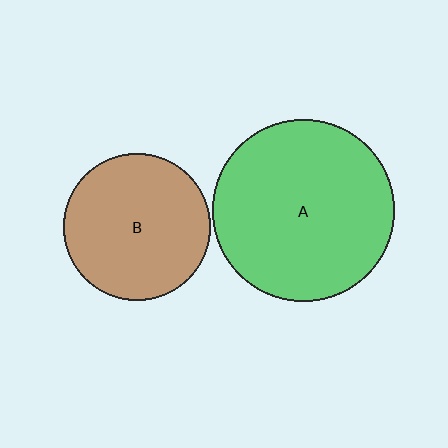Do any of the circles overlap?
No, none of the circles overlap.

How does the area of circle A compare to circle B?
Approximately 1.5 times.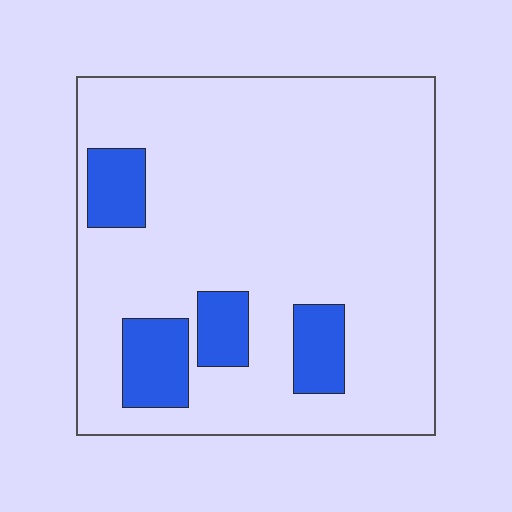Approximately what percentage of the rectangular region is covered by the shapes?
Approximately 15%.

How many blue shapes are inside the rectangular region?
4.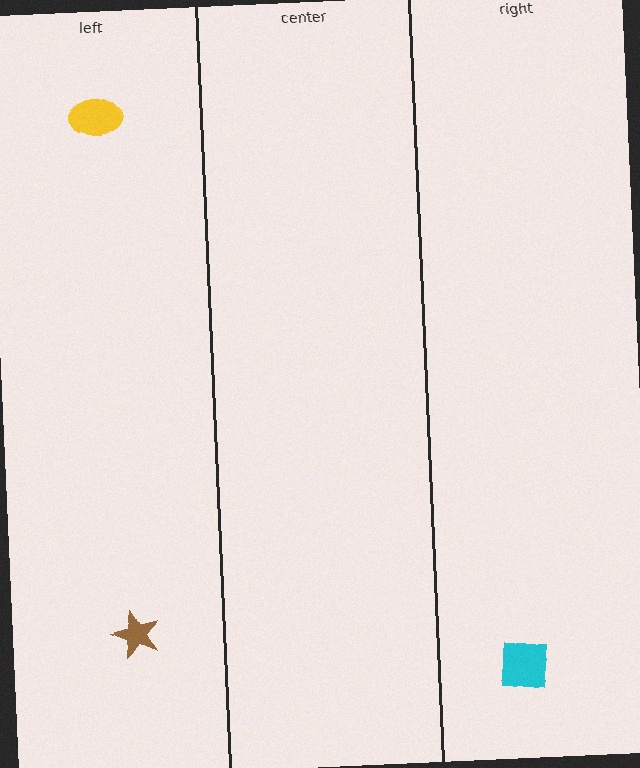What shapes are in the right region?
The cyan square.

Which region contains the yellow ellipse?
The left region.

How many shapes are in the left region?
2.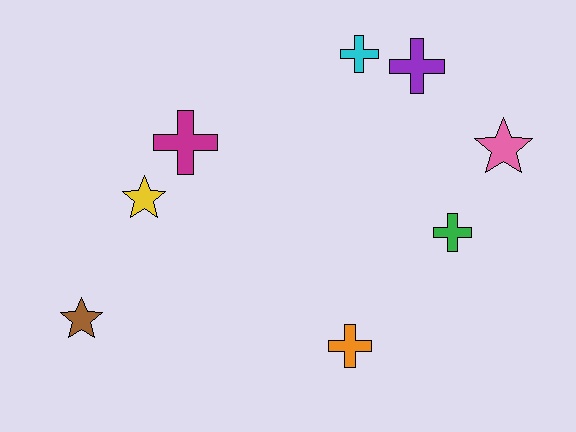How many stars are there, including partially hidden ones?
There are 3 stars.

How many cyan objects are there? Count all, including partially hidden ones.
There is 1 cyan object.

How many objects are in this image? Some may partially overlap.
There are 8 objects.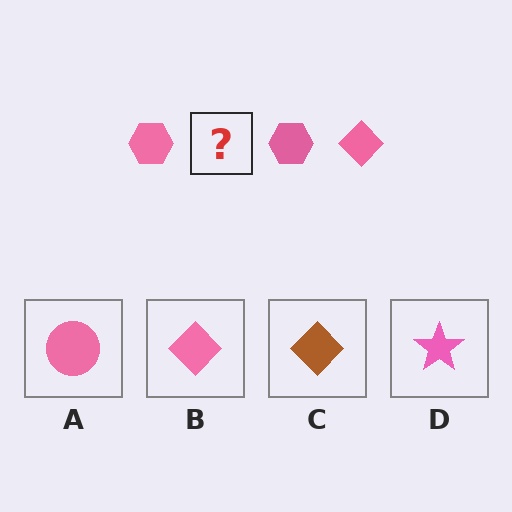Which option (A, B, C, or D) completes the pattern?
B.